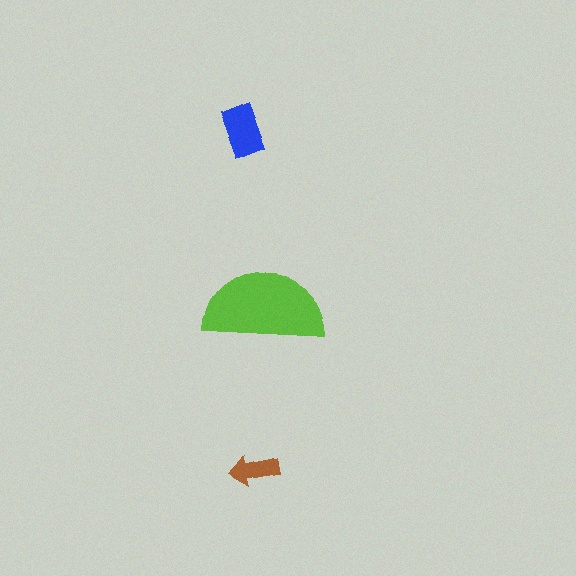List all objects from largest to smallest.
The lime semicircle, the blue rectangle, the brown arrow.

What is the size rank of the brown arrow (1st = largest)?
3rd.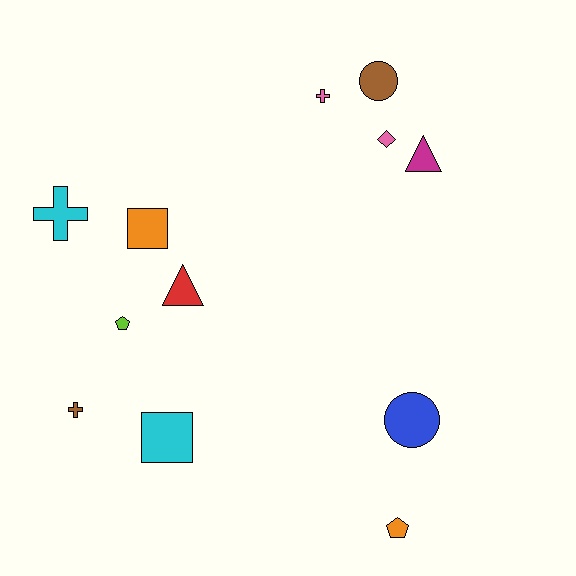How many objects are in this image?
There are 12 objects.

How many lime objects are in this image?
There is 1 lime object.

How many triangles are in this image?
There are 2 triangles.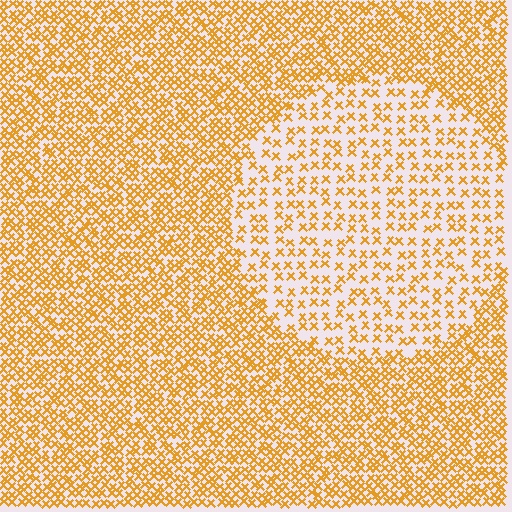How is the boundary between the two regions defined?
The boundary is defined by a change in element density (approximately 2.2x ratio). All elements are the same color, size, and shape.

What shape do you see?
I see a circle.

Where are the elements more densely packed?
The elements are more densely packed outside the circle boundary.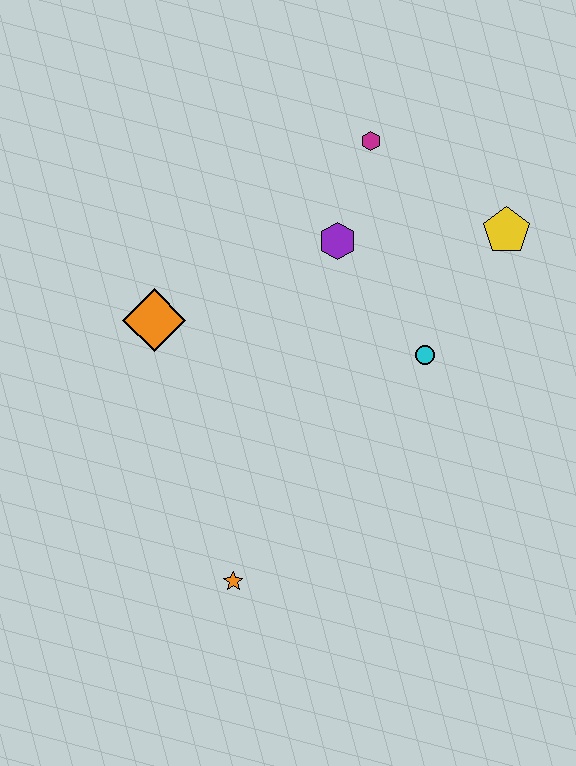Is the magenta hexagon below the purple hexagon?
No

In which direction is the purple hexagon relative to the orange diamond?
The purple hexagon is to the right of the orange diamond.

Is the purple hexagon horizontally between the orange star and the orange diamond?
No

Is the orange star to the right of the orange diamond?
Yes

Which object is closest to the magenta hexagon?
The purple hexagon is closest to the magenta hexagon.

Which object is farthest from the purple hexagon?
The orange star is farthest from the purple hexagon.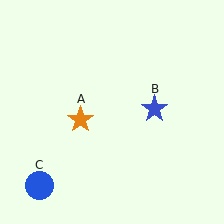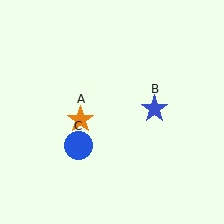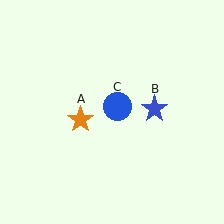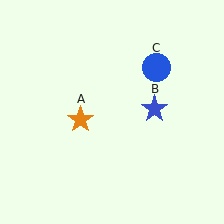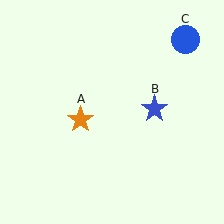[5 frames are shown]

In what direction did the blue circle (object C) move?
The blue circle (object C) moved up and to the right.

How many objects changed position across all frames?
1 object changed position: blue circle (object C).